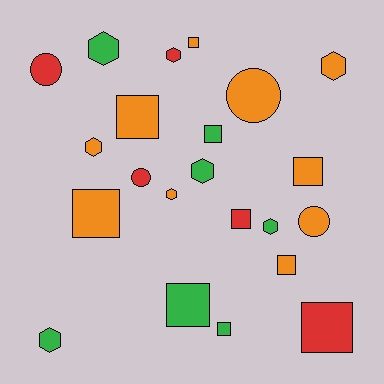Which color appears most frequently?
Orange, with 10 objects.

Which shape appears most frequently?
Square, with 10 objects.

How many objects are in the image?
There are 22 objects.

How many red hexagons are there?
There is 1 red hexagon.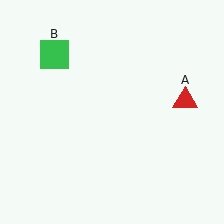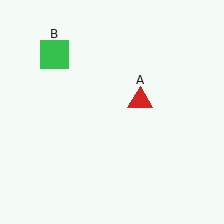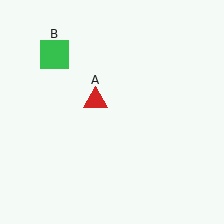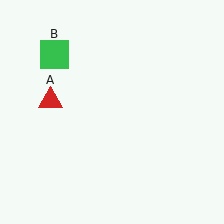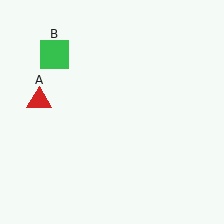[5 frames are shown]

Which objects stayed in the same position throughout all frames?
Green square (object B) remained stationary.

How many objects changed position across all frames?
1 object changed position: red triangle (object A).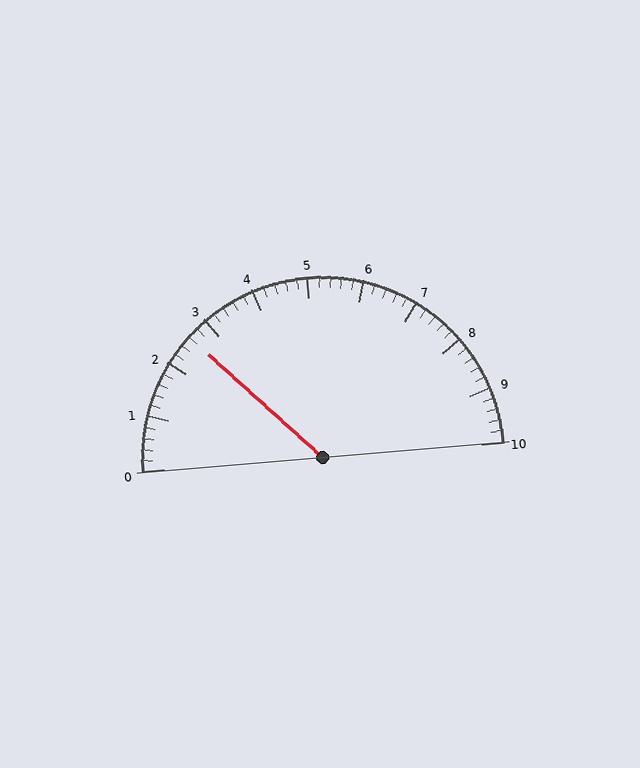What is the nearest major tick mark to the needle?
The nearest major tick mark is 3.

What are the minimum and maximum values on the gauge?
The gauge ranges from 0 to 10.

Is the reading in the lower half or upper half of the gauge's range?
The reading is in the lower half of the range (0 to 10).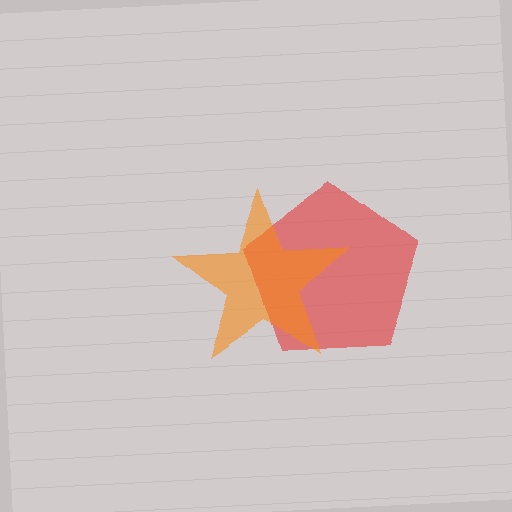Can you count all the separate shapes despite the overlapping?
Yes, there are 2 separate shapes.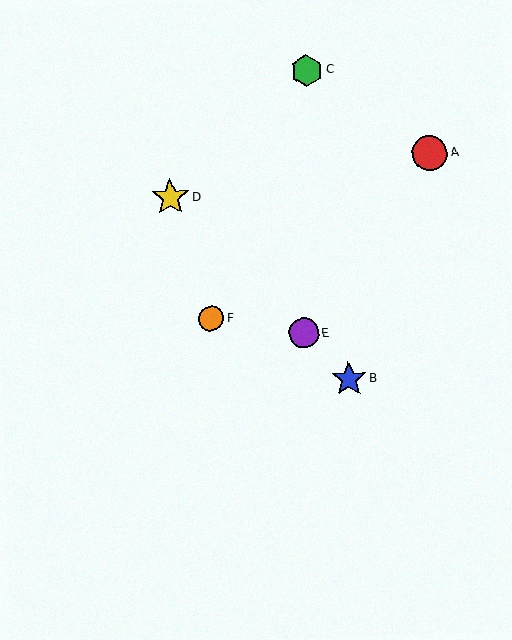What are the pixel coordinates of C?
Object C is at (307, 71).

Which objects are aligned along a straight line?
Objects B, D, E are aligned along a straight line.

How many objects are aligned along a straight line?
3 objects (B, D, E) are aligned along a straight line.